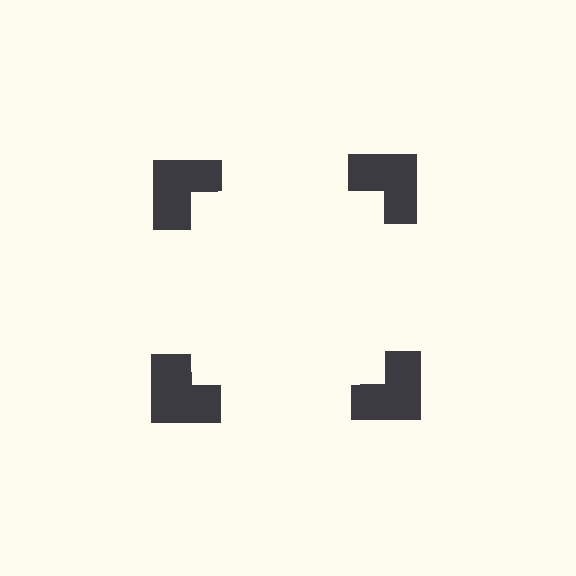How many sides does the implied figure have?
4 sides.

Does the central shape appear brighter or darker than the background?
It typically appears slightly brighter than the background, even though no actual brightness change is drawn.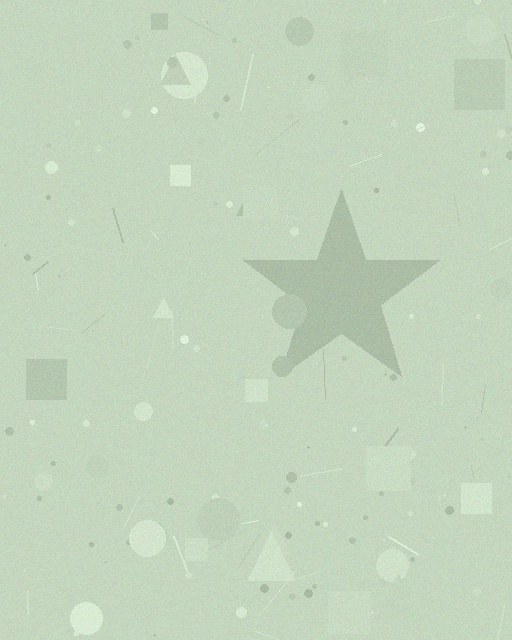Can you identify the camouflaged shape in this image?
The camouflaged shape is a star.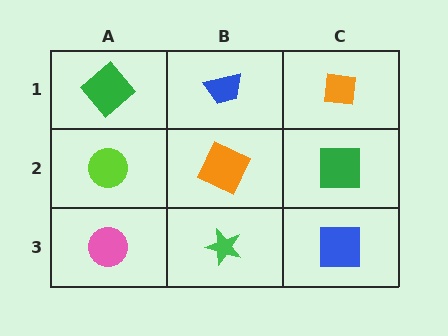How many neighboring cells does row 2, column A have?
3.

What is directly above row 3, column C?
A green square.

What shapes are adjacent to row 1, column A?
A lime circle (row 2, column A), a blue trapezoid (row 1, column B).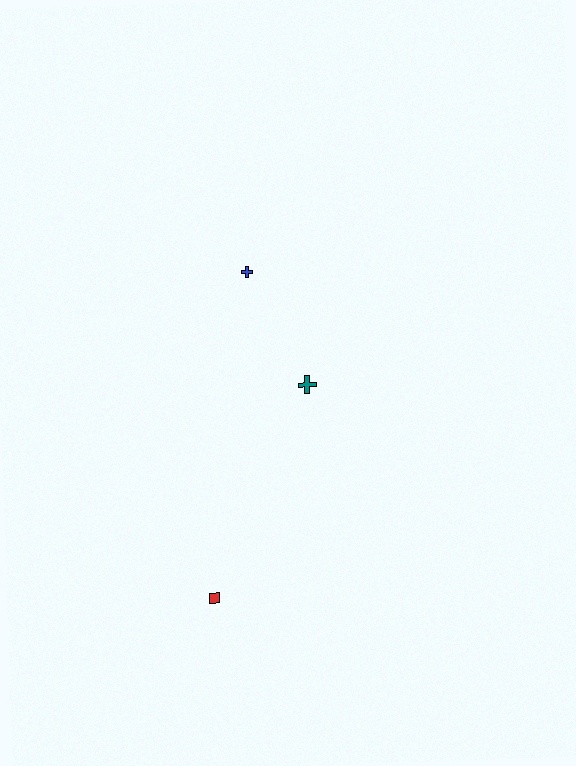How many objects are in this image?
There are 3 objects.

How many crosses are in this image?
There are 2 crosses.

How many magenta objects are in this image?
There are no magenta objects.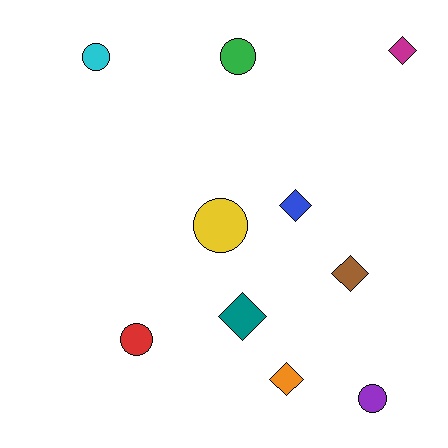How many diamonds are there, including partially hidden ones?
There are 5 diamonds.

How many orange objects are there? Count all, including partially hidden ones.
There is 1 orange object.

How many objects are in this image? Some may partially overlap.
There are 10 objects.